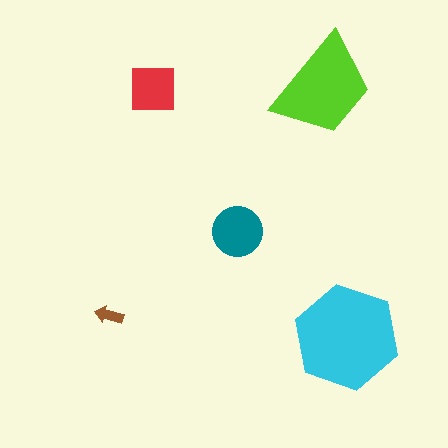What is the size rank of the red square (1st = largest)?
4th.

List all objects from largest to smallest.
The cyan hexagon, the lime trapezoid, the teal circle, the red square, the brown arrow.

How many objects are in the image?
There are 5 objects in the image.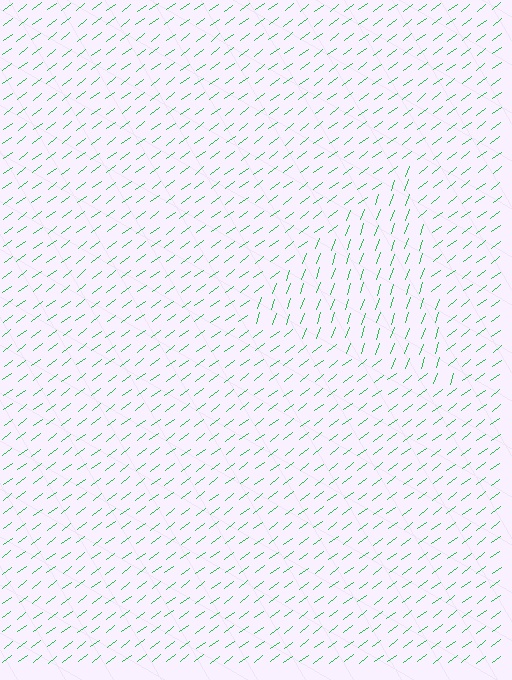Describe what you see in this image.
The image is filled with small green line segments. A triangle region in the image has lines oriented differently from the surrounding lines, creating a visible texture boundary.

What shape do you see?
I see a triangle.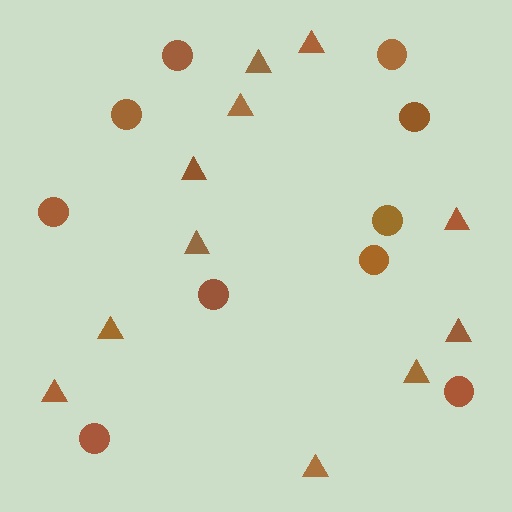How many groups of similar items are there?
There are 2 groups: one group of triangles (11) and one group of circles (10).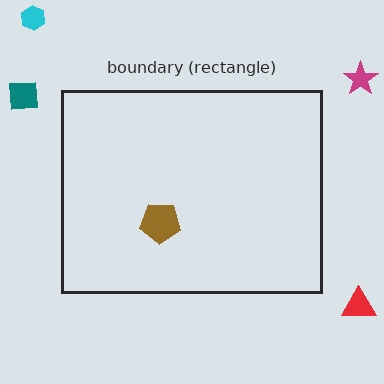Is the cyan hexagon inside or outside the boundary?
Outside.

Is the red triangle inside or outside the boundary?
Outside.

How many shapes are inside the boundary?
1 inside, 4 outside.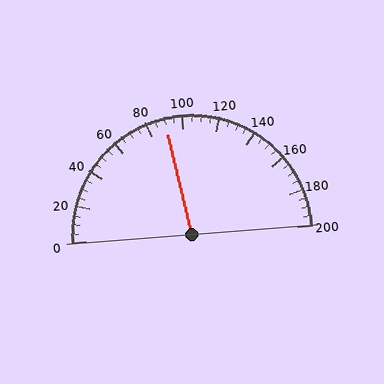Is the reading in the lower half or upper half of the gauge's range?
The reading is in the lower half of the range (0 to 200).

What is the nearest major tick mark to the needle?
The nearest major tick mark is 80.